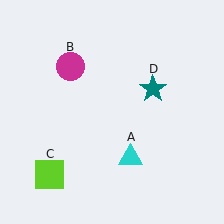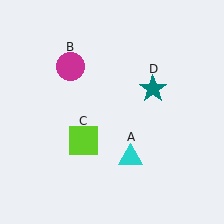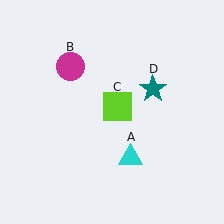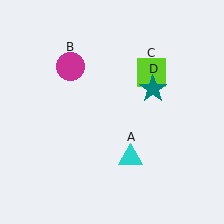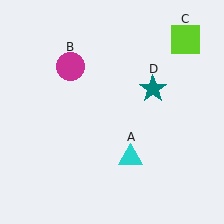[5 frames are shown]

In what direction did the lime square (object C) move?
The lime square (object C) moved up and to the right.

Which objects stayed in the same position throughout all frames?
Cyan triangle (object A) and magenta circle (object B) and teal star (object D) remained stationary.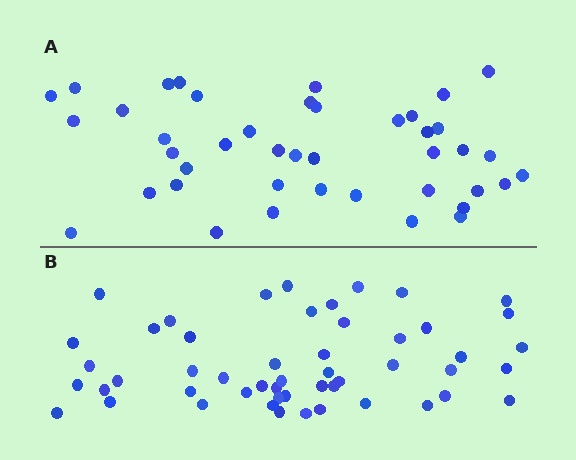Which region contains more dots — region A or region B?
Region B (the bottom region) has more dots.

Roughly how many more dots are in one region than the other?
Region B has roughly 8 or so more dots than region A.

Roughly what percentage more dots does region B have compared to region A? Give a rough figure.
About 20% more.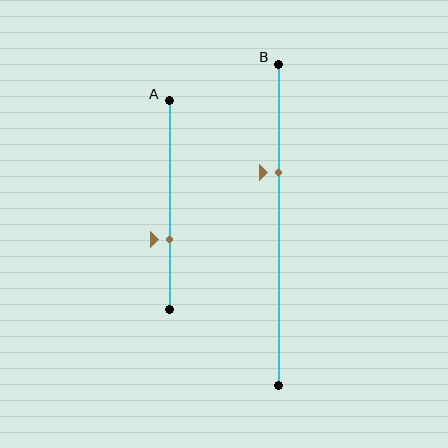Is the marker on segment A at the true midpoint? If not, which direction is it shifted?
No, the marker on segment A is shifted downward by about 16% of the segment length.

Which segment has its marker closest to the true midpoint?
Segment B has its marker closest to the true midpoint.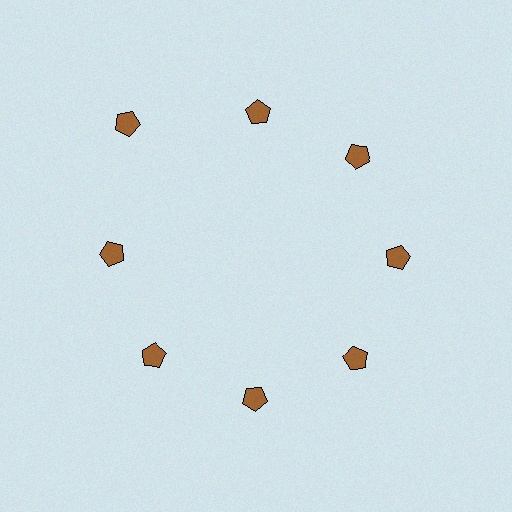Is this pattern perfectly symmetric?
No. The 8 brown pentagons are arranged in a ring, but one element near the 10 o'clock position is pushed outward from the center, breaking the 8-fold rotational symmetry.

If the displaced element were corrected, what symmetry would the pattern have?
It would have 8-fold rotational symmetry — the pattern would map onto itself every 45 degrees.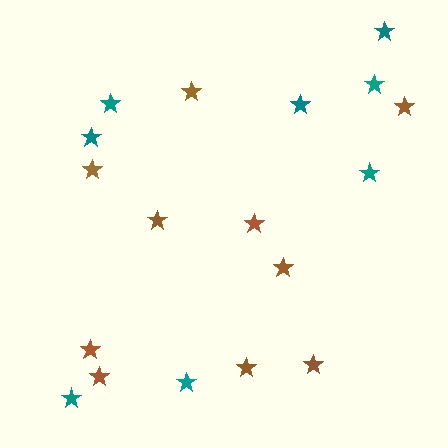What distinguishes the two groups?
There are 2 groups: one group of brown stars (10) and one group of teal stars (8).